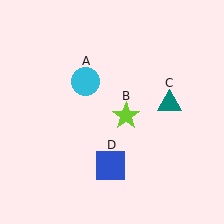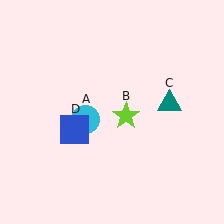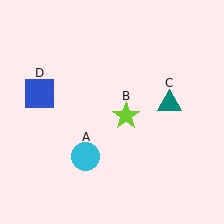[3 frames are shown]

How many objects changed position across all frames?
2 objects changed position: cyan circle (object A), blue square (object D).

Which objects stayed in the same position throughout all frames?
Lime star (object B) and teal triangle (object C) remained stationary.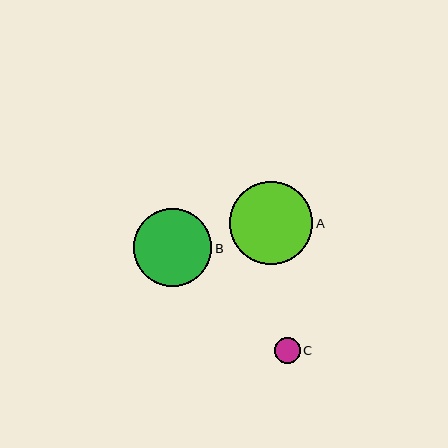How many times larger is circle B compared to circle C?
Circle B is approximately 3.0 times the size of circle C.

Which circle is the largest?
Circle A is the largest with a size of approximately 83 pixels.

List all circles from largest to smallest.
From largest to smallest: A, B, C.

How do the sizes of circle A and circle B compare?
Circle A and circle B are approximately the same size.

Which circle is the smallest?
Circle C is the smallest with a size of approximately 26 pixels.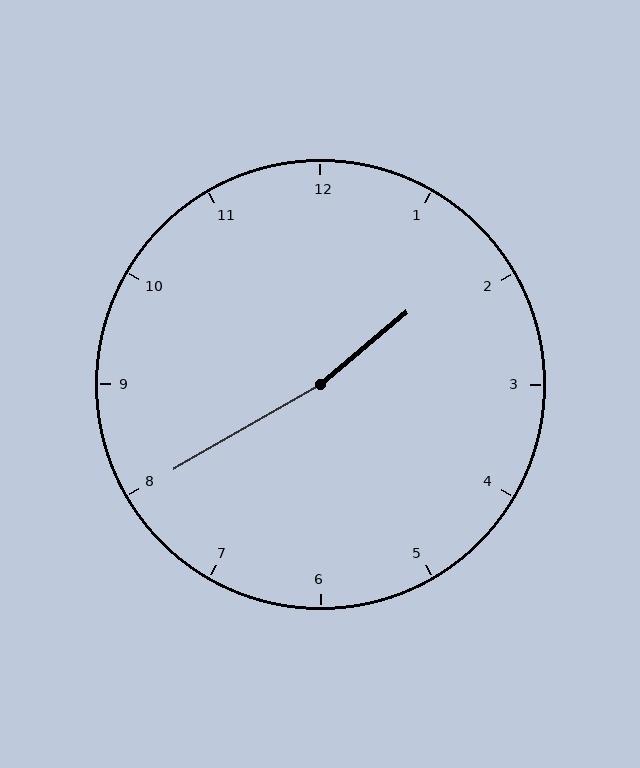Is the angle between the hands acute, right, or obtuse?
It is obtuse.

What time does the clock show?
1:40.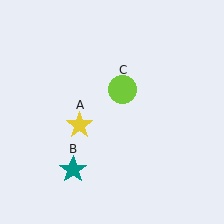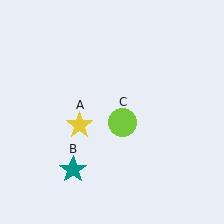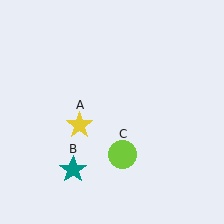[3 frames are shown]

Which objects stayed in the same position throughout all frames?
Yellow star (object A) and teal star (object B) remained stationary.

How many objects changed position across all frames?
1 object changed position: lime circle (object C).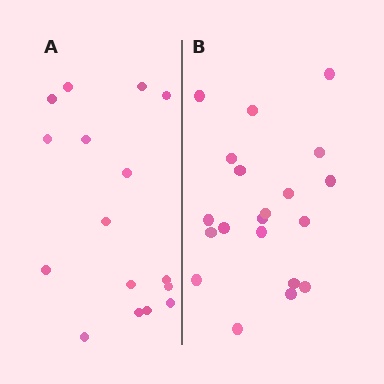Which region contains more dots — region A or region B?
Region B (the right region) has more dots.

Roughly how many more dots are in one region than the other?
Region B has about 4 more dots than region A.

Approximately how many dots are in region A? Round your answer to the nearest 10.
About 20 dots. (The exact count is 16, which rounds to 20.)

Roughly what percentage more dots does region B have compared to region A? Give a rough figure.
About 25% more.